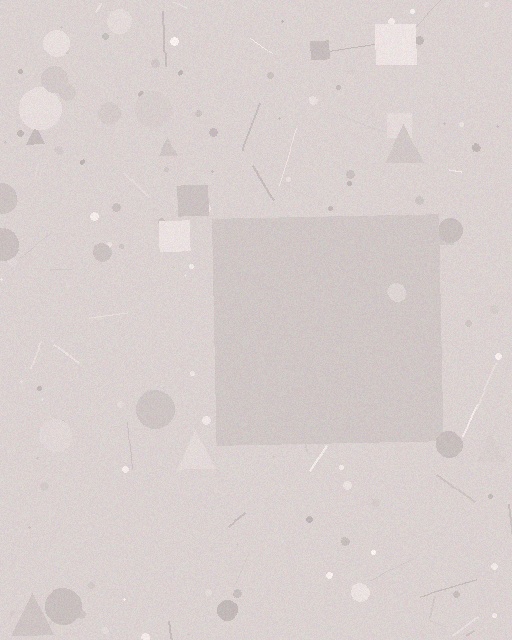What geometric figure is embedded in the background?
A square is embedded in the background.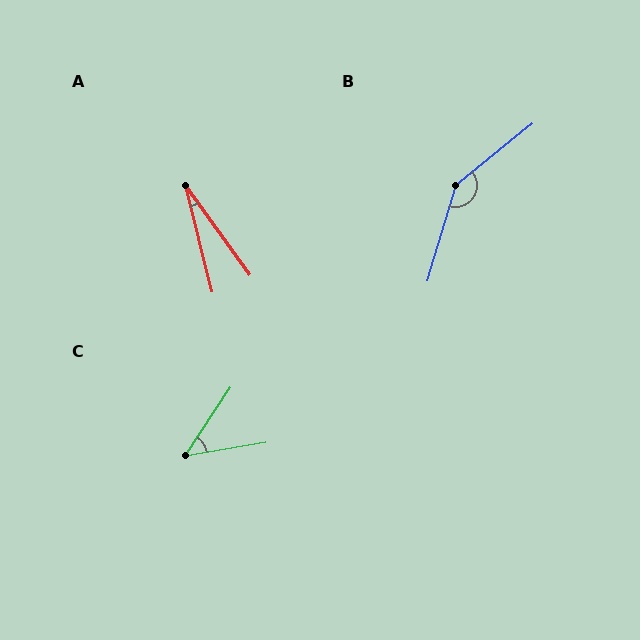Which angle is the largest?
B, at approximately 146 degrees.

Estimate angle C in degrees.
Approximately 47 degrees.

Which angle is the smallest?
A, at approximately 22 degrees.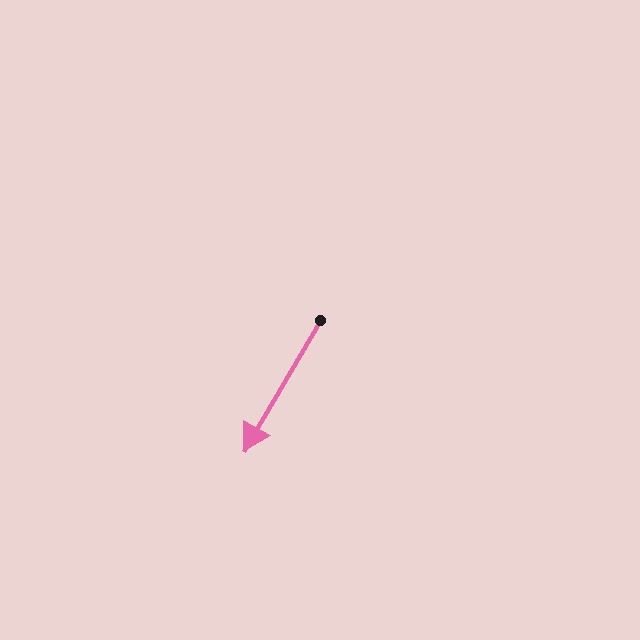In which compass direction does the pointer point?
Southwest.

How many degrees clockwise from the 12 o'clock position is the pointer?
Approximately 210 degrees.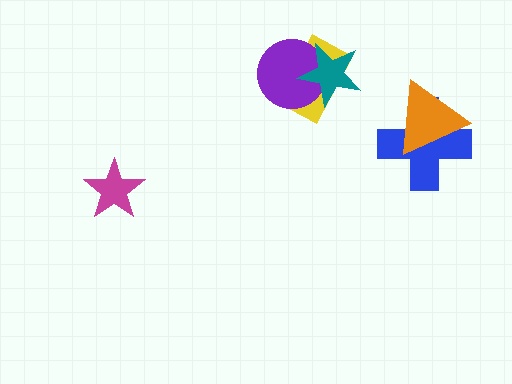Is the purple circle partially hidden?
Yes, it is partially covered by another shape.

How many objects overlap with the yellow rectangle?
2 objects overlap with the yellow rectangle.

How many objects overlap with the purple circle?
2 objects overlap with the purple circle.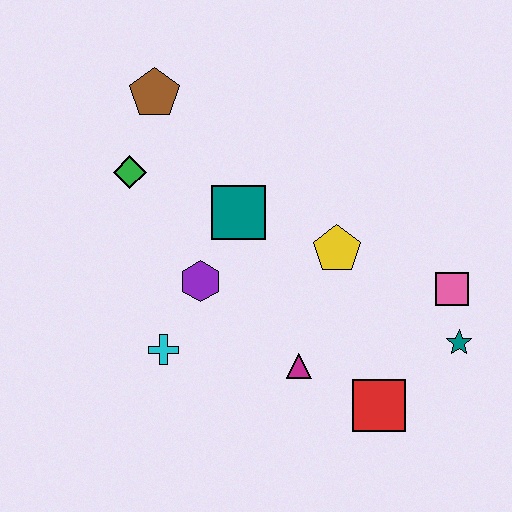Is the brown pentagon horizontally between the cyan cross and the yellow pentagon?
No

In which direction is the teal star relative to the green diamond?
The teal star is to the right of the green diamond.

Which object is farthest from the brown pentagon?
The teal star is farthest from the brown pentagon.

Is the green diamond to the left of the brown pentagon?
Yes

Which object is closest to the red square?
The magenta triangle is closest to the red square.